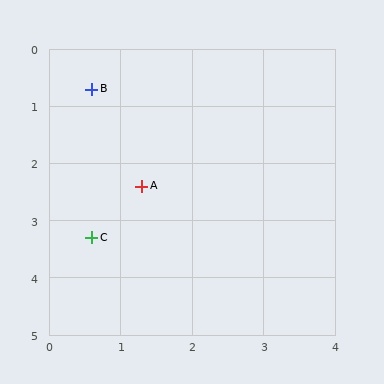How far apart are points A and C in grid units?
Points A and C are about 1.1 grid units apart.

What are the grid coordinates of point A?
Point A is at approximately (1.3, 2.4).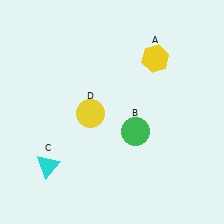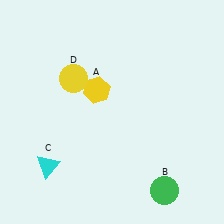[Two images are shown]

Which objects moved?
The objects that moved are: the yellow hexagon (A), the green circle (B), the yellow circle (D).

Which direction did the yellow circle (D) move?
The yellow circle (D) moved up.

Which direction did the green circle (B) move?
The green circle (B) moved down.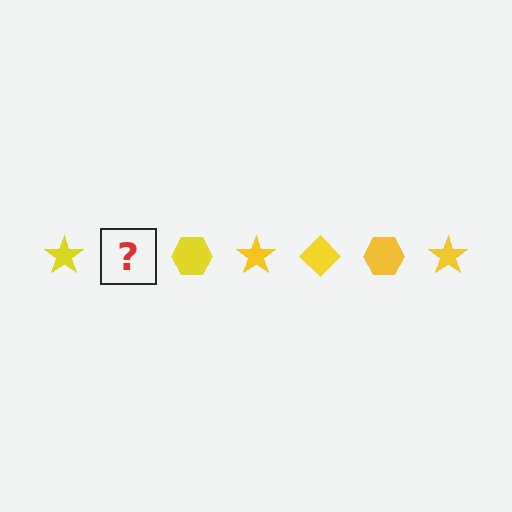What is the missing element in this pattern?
The missing element is a yellow diamond.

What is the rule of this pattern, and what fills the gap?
The rule is that the pattern cycles through star, diamond, hexagon shapes in yellow. The gap should be filled with a yellow diamond.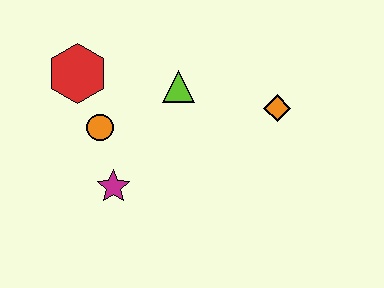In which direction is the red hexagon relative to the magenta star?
The red hexagon is above the magenta star.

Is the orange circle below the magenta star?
No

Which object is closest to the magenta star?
The orange circle is closest to the magenta star.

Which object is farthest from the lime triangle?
The magenta star is farthest from the lime triangle.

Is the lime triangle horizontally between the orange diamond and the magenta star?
Yes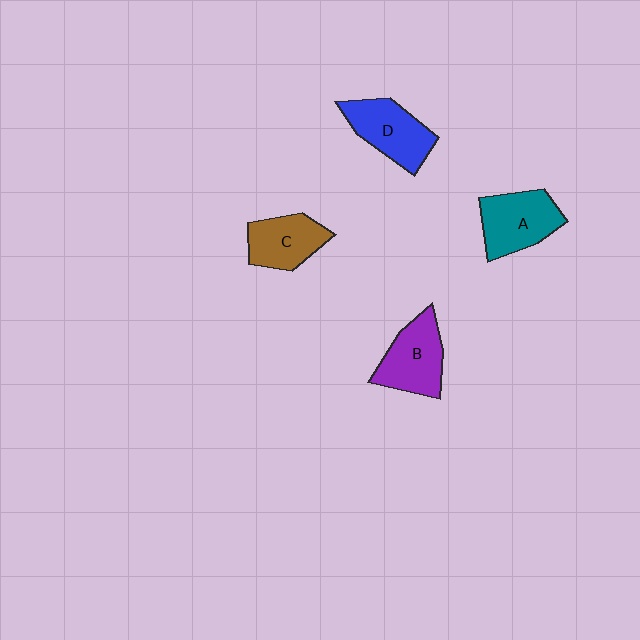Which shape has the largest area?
Shape A (teal).